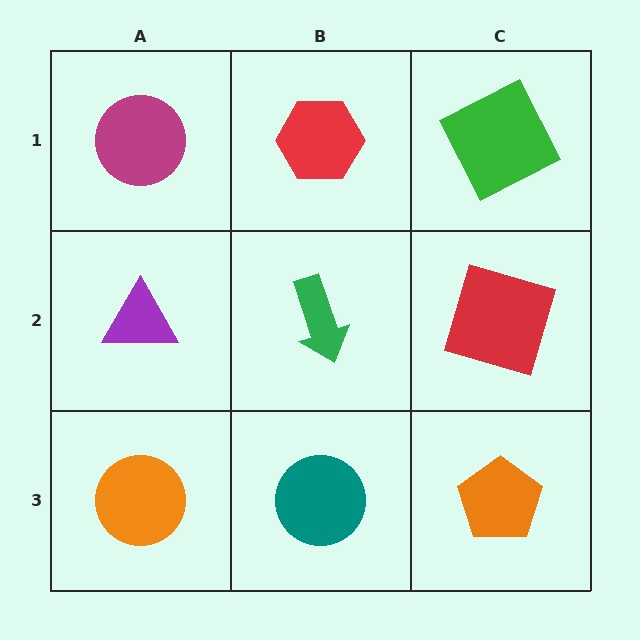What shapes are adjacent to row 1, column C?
A red square (row 2, column C), a red hexagon (row 1, column B).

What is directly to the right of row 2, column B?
A red square.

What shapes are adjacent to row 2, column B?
A red hexagon (row 1, column B), a teal circle (row 3, column B), a purple triangle (row 2, column A), a red square (row 2, column C).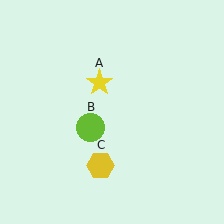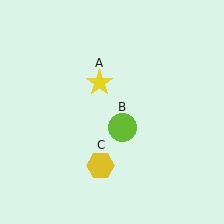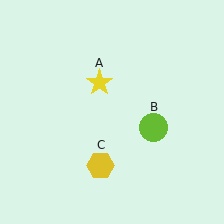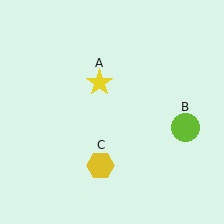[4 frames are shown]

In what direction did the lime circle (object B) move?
The lime circle (object B) moved right.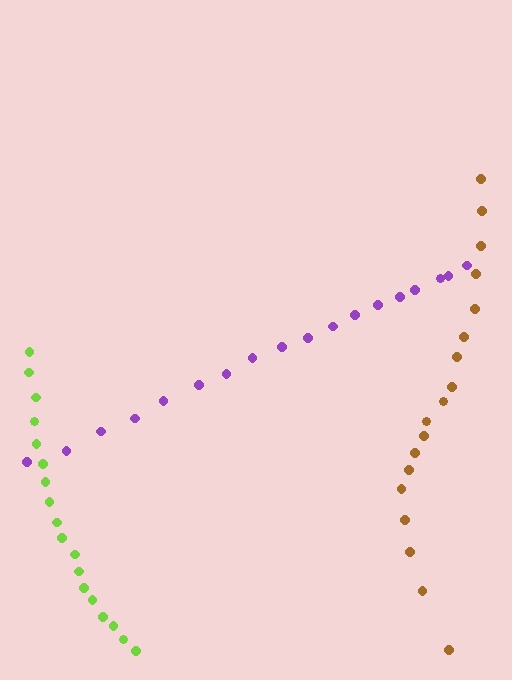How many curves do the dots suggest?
There are 3 distinct paths.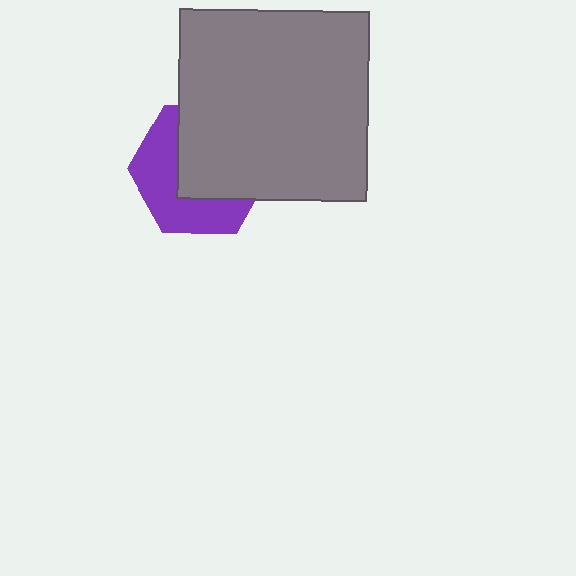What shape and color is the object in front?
The object in front is a gray square.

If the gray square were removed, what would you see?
You would see the complete purple hexagon.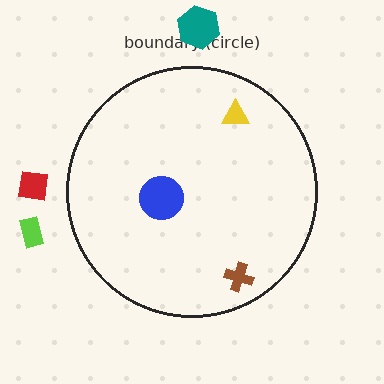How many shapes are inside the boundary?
3 inside, 3 outside.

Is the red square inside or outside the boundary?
Outside.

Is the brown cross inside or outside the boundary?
Inside.